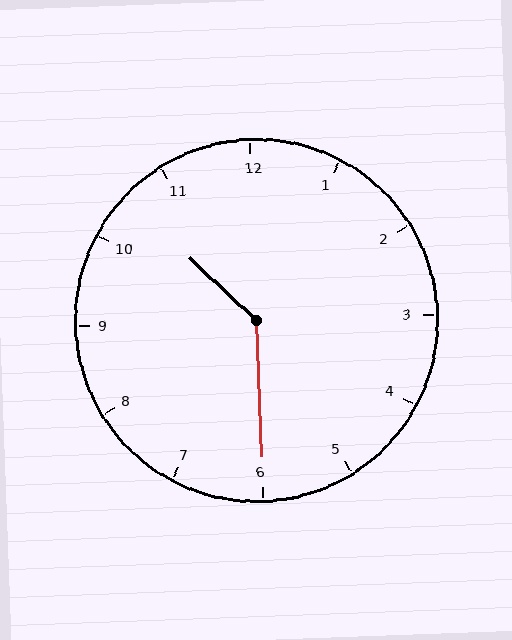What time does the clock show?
10:30.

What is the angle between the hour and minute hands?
Approximately 135 degrees.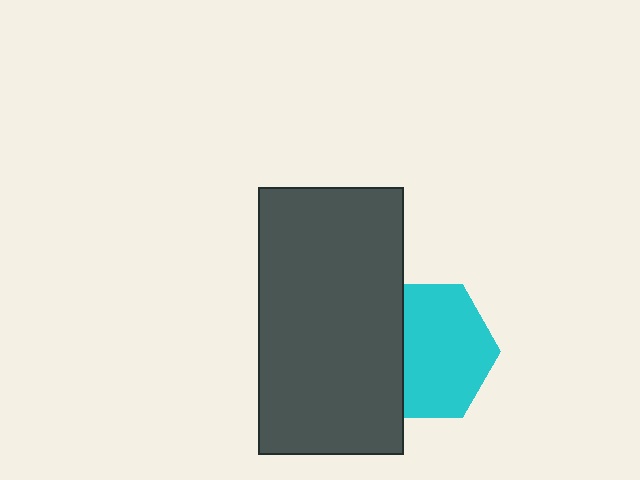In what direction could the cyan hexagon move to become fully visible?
The cyan hexagon could move right. That would shift it out from behind the dark gray rectangle entirely.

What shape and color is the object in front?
The object in front is a dark gray rectangle.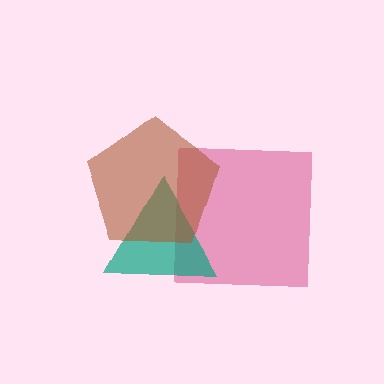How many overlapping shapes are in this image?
There are 3 overlapping shapes in the image.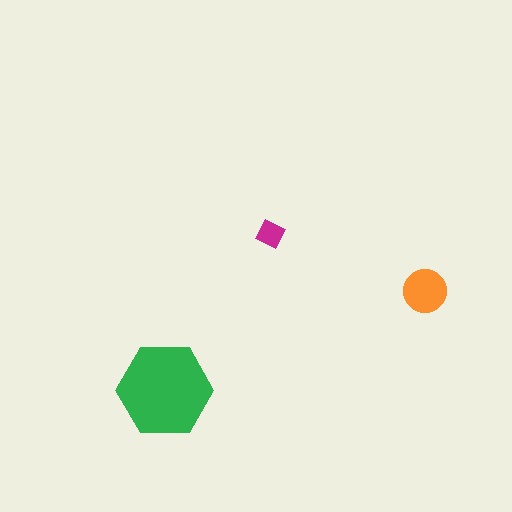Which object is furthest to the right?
The orange circle is rightmost.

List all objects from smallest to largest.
The magenta diamond, the orange circle, the green hexagon.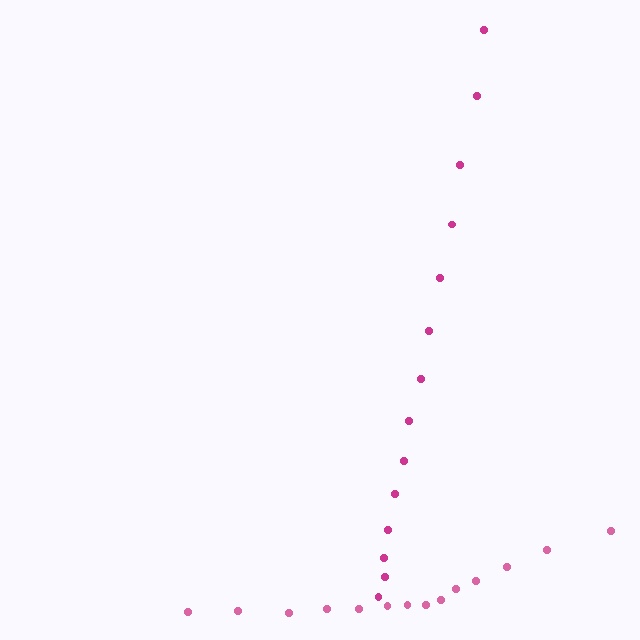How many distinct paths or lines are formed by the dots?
There are 2 distinct paths.